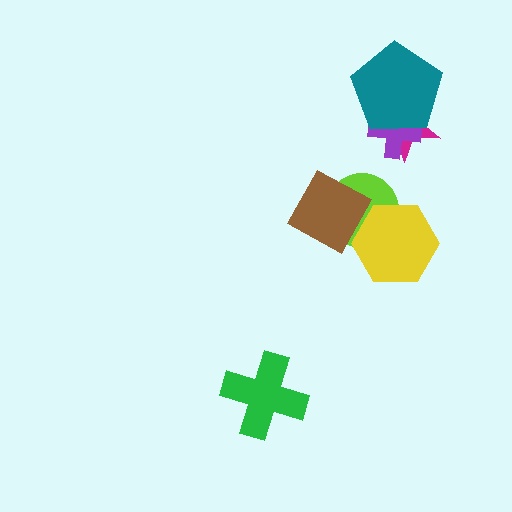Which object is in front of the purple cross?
The teal pentagon is in front of the purple cross.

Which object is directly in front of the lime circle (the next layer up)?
The brown diamond is directly in front of the lime circle.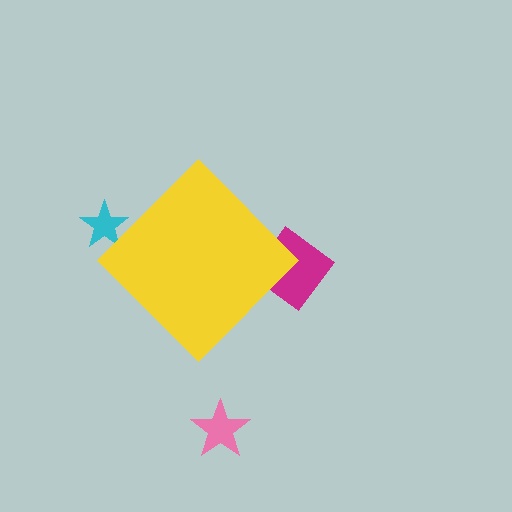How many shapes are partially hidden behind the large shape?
2 shapes are partially hidden.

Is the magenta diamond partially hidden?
Yes, the magenta diamond is partially hidden behind the yellow diamond.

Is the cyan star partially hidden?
Yes, the cyan star is partially hidden behind the yellow diamond.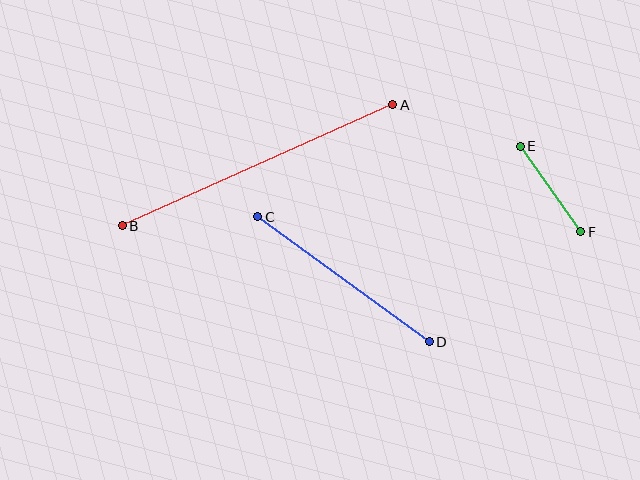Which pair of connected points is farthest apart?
Points A and B are farthest apart.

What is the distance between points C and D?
The distance is approximately 212 pixels.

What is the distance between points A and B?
The distance is approximately 296 pixels.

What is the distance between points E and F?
The distance is approximately 105 pixels.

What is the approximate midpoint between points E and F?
The midpoint is at approximately (551, 189) pixels.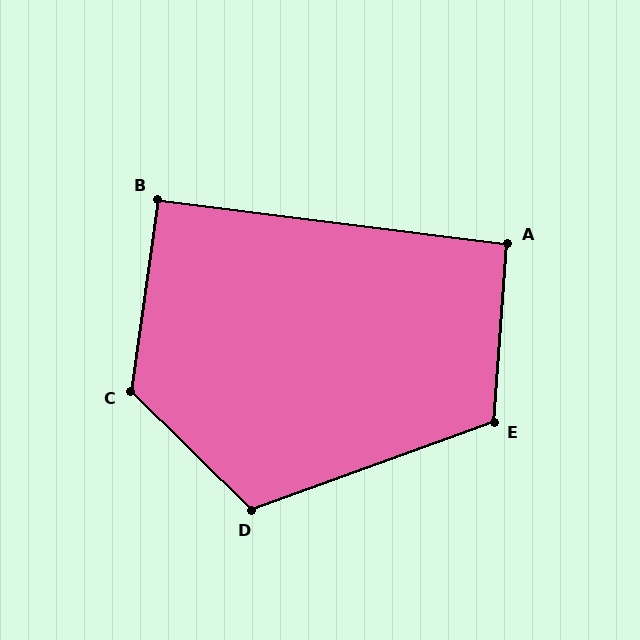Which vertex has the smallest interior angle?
B, at approximately 91 degrees.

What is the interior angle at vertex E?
Approximately 114 degrees (obtuse).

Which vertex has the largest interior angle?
C, at approximately 127 degrees.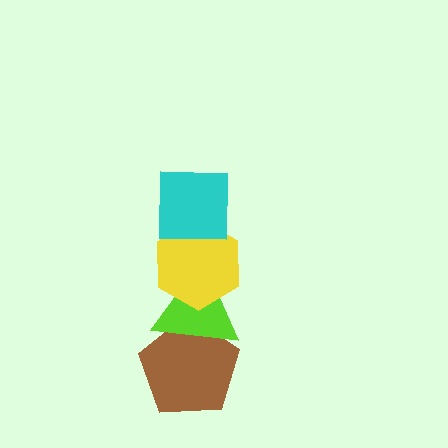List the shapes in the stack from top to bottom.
From top to bottom: the cyan square, the yellow hexagon, the lime triangle, the brown pentagon.